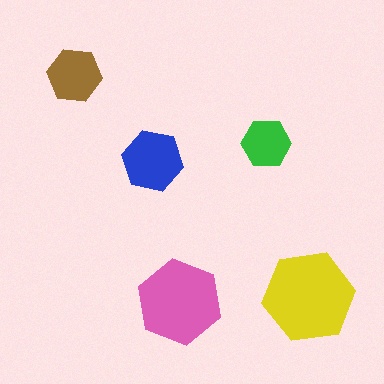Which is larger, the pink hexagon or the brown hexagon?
The pink one.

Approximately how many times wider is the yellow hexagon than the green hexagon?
About 2 times wider.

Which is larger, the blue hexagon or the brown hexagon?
The blue one.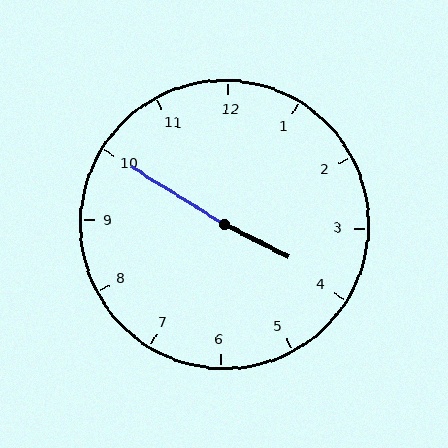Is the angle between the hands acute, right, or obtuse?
It is obtuse.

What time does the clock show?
3:50.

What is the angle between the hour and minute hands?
Approximately 175 degrees.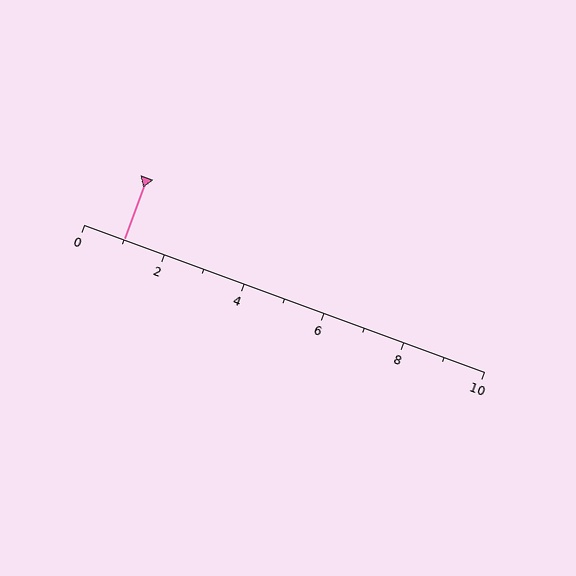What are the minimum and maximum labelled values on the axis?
The axis runs from 0 to 10.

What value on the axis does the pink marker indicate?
The marker indicates approximately 1.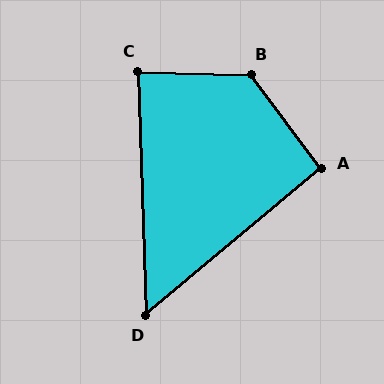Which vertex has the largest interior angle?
B, at approximately 128 degrees.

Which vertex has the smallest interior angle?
D, at approximately 52 degrees.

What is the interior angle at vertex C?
Approximately 87 degrees (approximately right).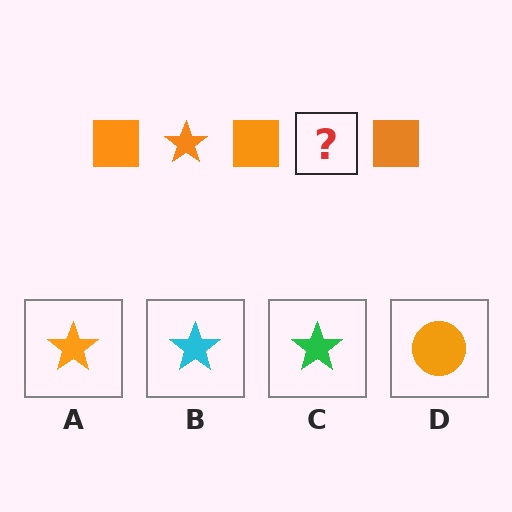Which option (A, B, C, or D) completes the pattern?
A.